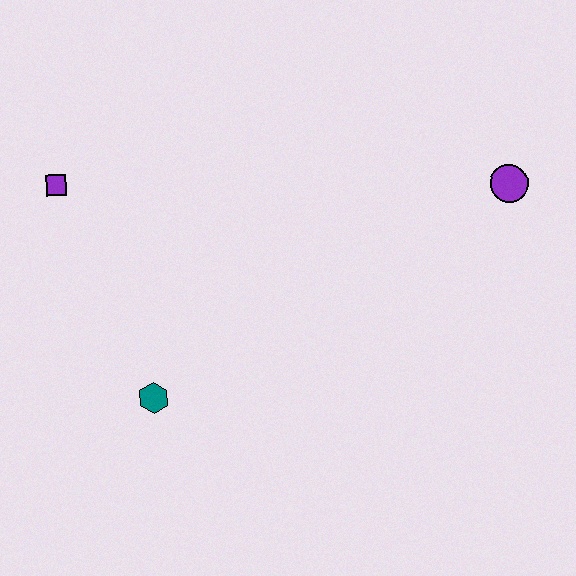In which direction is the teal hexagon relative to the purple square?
The teal hexagon is below the purple square.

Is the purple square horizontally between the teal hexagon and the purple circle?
No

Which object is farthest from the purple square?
The purple circle is farthest from the purple square.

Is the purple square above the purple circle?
Yes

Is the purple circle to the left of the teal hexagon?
No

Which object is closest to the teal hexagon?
The purple square is closest to the teal hexagon.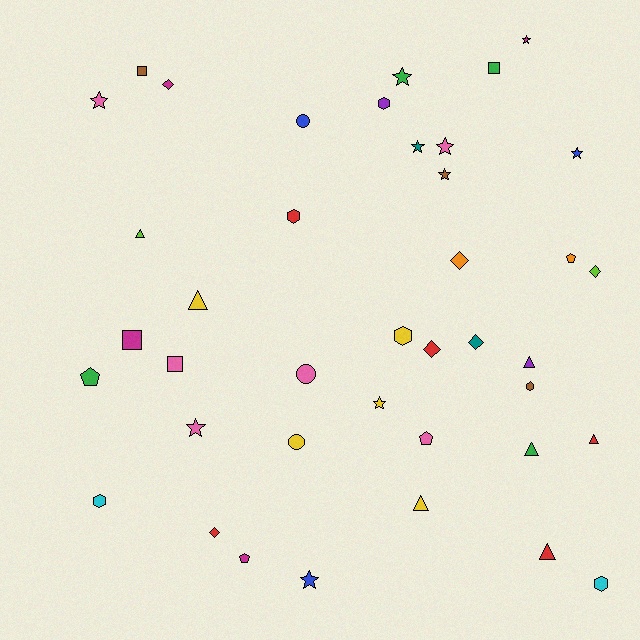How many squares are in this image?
There are 4 squares.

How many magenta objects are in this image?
There are 4 magenta objects.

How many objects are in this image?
There are 40 objects.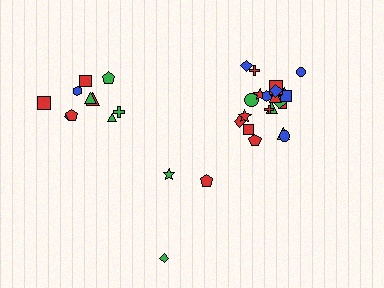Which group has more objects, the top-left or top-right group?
The top-right group.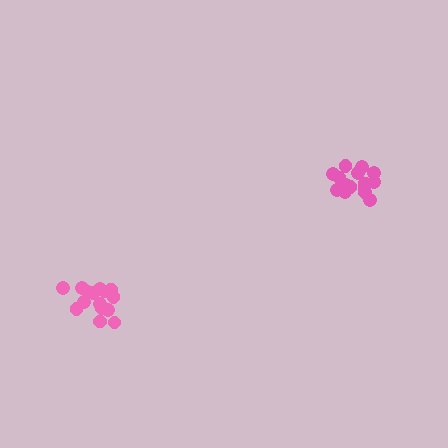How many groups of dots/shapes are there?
There are 2 groups.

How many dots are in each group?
Group 1: 15 dots, Group 2: 15 dots (30 total).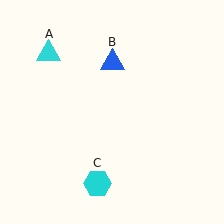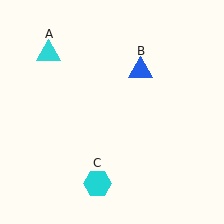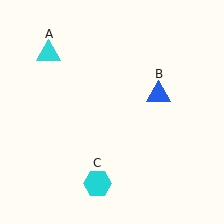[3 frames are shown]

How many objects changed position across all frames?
1 object changed position: blue triangle (object B).